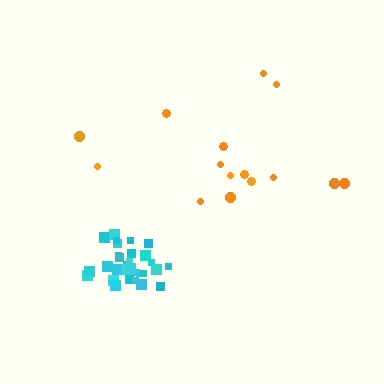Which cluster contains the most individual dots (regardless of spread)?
Cyan (30).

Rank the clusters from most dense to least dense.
cyan, orange.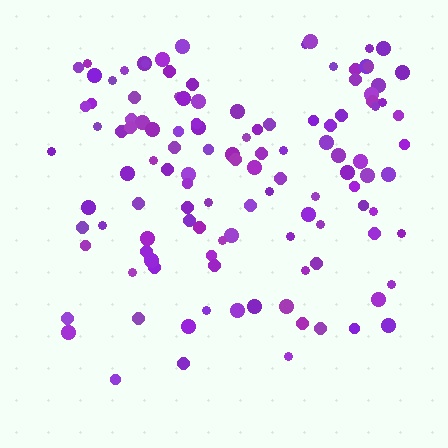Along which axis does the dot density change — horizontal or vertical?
Vertical.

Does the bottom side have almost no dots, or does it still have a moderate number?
Still a moderate number, just noticeably fewer than the top.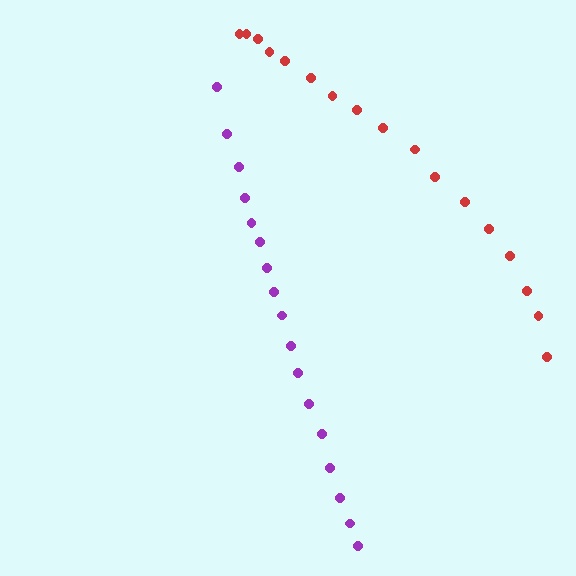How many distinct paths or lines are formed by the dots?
There are 2 distinct paths.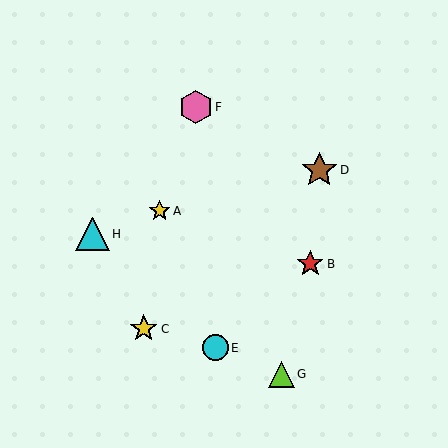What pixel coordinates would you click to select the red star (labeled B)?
Click at (310, 264) to select the red star B.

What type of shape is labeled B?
Shape B is a red star.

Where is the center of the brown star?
The center of the brown star is at (319, 170).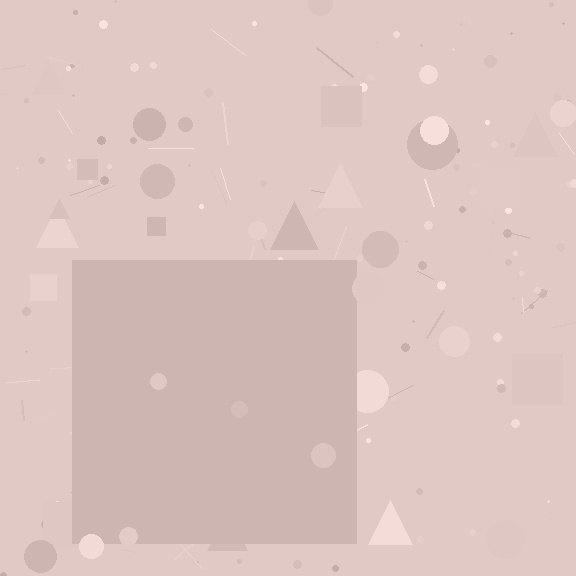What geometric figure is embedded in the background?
A square is embedded in the background.